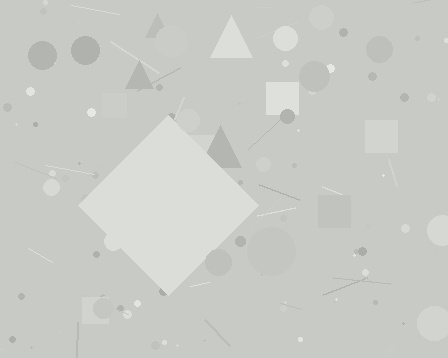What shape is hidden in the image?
A diamond is hidden in the image.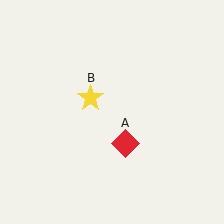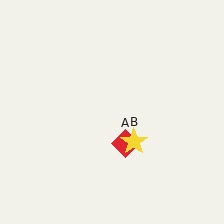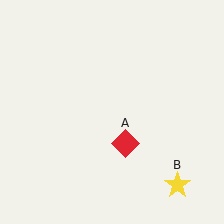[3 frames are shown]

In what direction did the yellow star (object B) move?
The yellow star (object B) moved down and to the right.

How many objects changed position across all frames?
1 object changed position: yellow star (object B).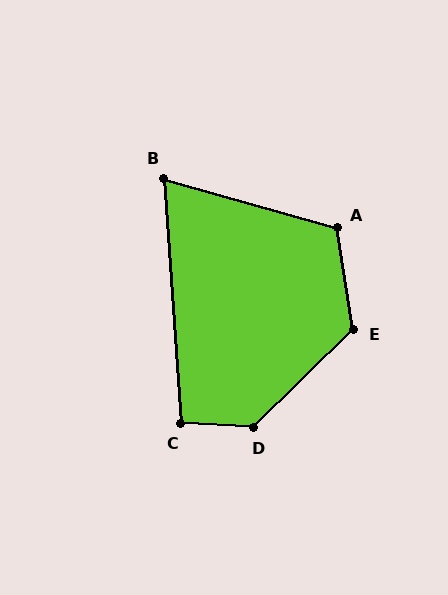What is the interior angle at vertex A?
Approximately 114 degrees (obtuse).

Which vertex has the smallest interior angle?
B, at approximately 70 degrees.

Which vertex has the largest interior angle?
D, at approximately 132 degrees.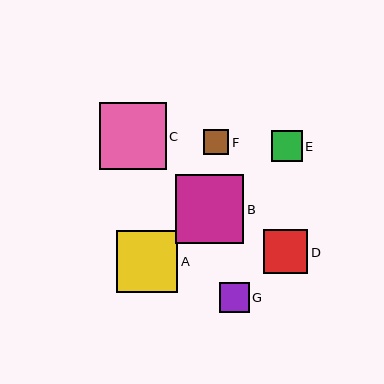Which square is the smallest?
Square F is the smallest with a size of approximately 25 pixels.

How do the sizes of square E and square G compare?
Square E and square G are approximately the same size.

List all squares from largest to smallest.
From largest to smallest: B, C, A, D, E, G, F.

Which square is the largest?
Square B is the largest with a size of approximately 69 pixels.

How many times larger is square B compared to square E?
Square B is approximately 2.2 times the size of square E.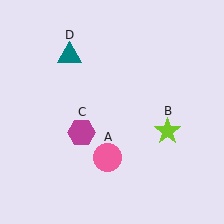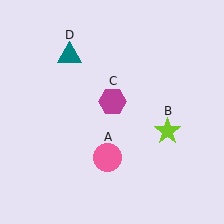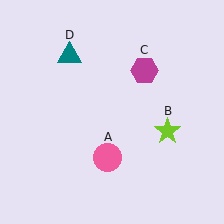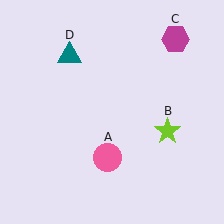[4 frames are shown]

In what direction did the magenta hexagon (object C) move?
The magenta hexagon (object C) moved up and to the right.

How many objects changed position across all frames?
1 object changed position: magenta hexagon (object C).